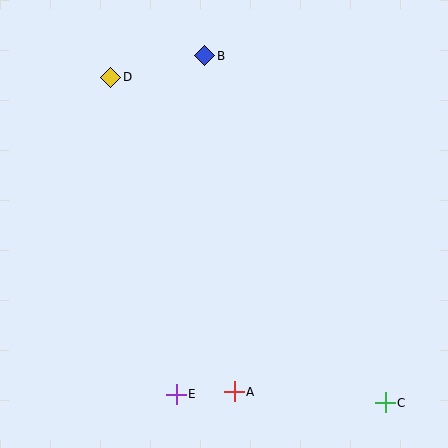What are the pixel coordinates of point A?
Point A is at (234, 392).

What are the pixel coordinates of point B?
Point B is at (205, 56).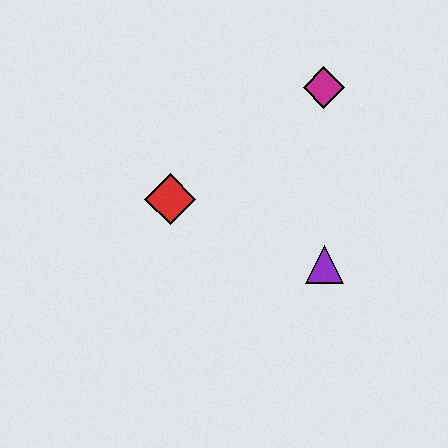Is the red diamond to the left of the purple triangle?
Yes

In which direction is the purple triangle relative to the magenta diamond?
The purple triangle is below the magenta diamond.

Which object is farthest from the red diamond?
The magenta diamond is farthest from the red diamond.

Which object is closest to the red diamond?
The purple triangle is closest to the red diamond.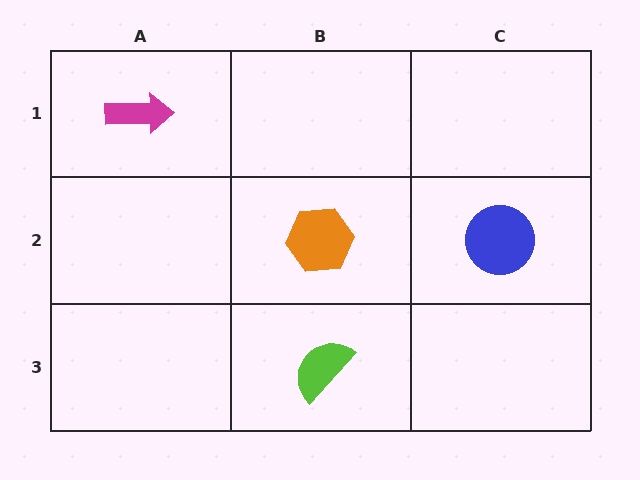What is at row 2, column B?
An orange hexagon.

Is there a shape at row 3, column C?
No, that cell is empty.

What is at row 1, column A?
A magenta arrow.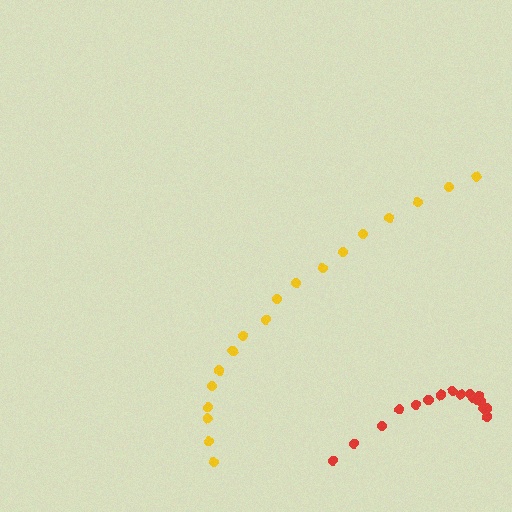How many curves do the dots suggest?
There are 2 distinct paths.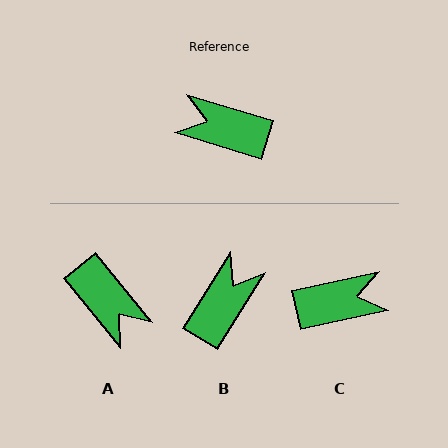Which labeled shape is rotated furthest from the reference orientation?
C, about 151 degrees away.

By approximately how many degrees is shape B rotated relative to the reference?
Approximately 105 degrees clockwise.